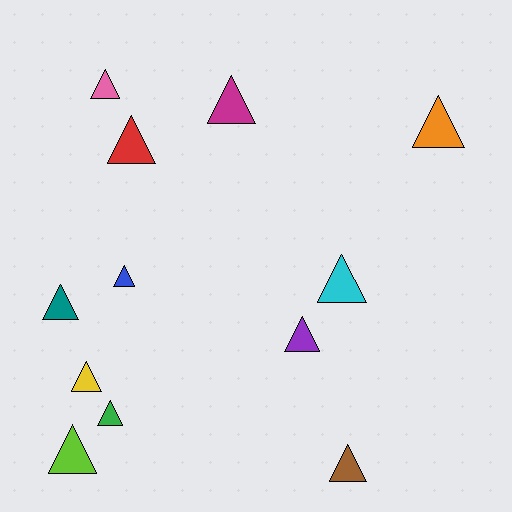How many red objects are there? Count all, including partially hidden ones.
There is 1 red object.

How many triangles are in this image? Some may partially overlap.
There are 12 triangles.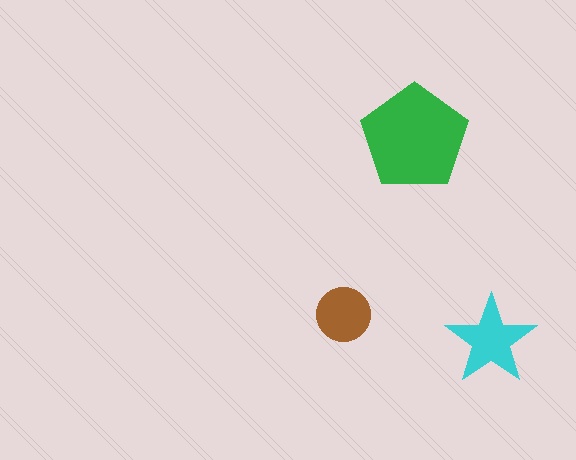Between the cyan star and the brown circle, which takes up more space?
The cyan star.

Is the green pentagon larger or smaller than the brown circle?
Larger.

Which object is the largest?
The green pentagon.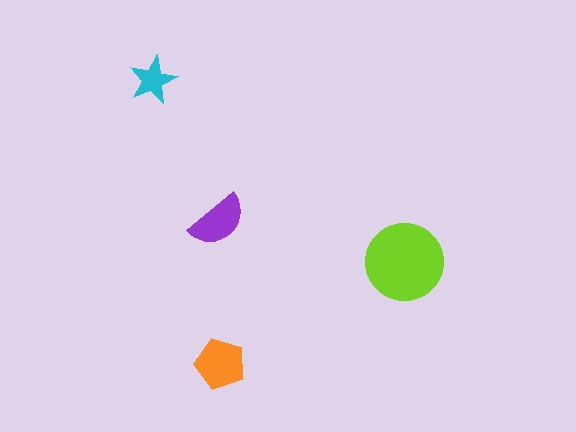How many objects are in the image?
There are 4 objects in the image.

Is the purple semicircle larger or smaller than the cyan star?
Larger.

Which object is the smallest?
The cyan star.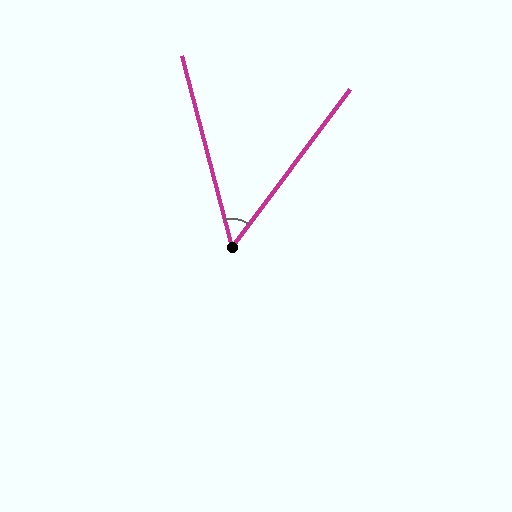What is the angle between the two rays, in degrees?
Approximately 52 degrees.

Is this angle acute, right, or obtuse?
It is acute.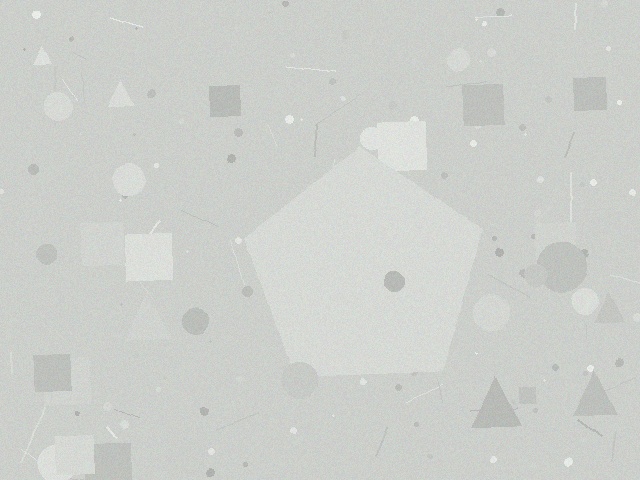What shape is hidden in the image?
A pentagon is hidden in the image.